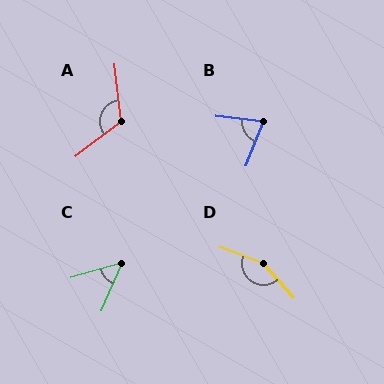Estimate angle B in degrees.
Approximately 74 degrees.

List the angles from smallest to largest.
C (51°), B (74°), A (121°), D (153°).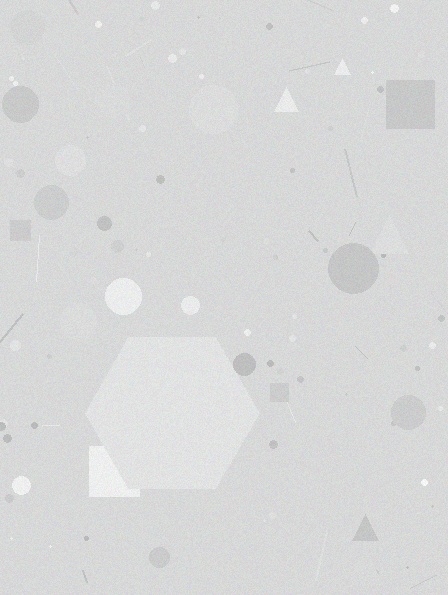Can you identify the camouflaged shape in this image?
The camouflaged shape is a hexagon.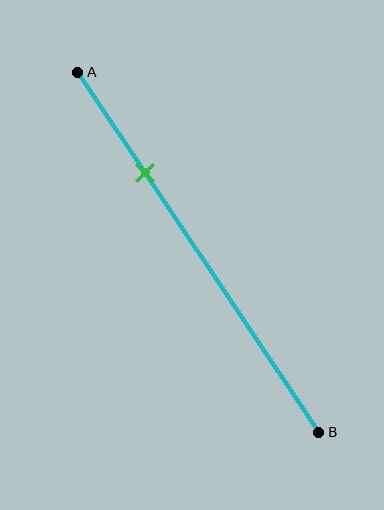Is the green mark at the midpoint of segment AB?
No, the mark is at about 30% from A, not at the 50% midpoint.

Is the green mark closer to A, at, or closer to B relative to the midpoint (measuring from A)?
The green mark is closer to point A than the midpoint of segment AB.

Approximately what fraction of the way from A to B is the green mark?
The green mark is approximately 30% of the way from A to B.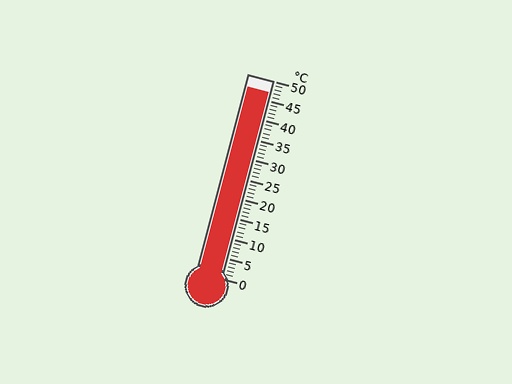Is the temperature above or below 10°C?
The temperature is above 10°C.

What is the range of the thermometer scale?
The thermometer scale ranges from 0°C to 50°C.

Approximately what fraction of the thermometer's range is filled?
The thermometer is filled to approximately 95% of its range.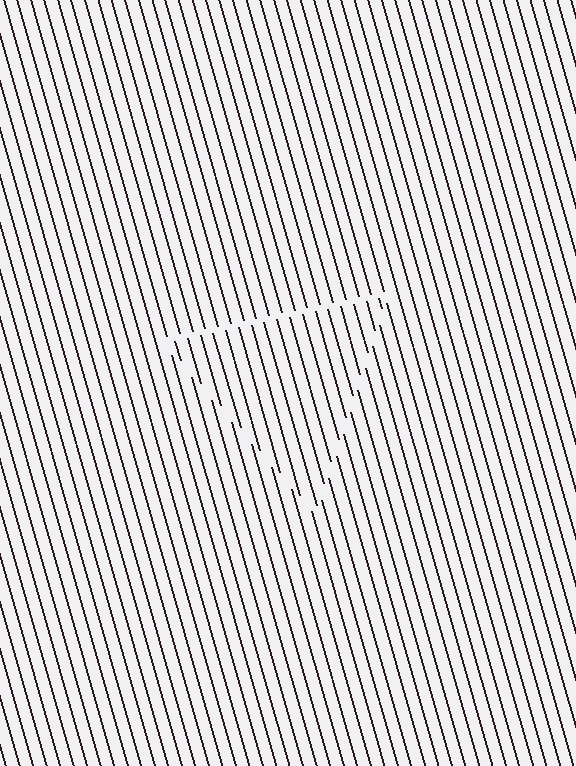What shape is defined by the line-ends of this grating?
An illusory triangle. The interior of the shape contains the same grating, shifted by half a period — the contour is defined by the phase discontinuity where line-ends from the inner and outer gratings abut.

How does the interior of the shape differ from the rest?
The interior of the shape contains the same grating, shifted by half a period — the contour is defined by the phase discontinuity where line-ends from the inner and outer gratings abut.